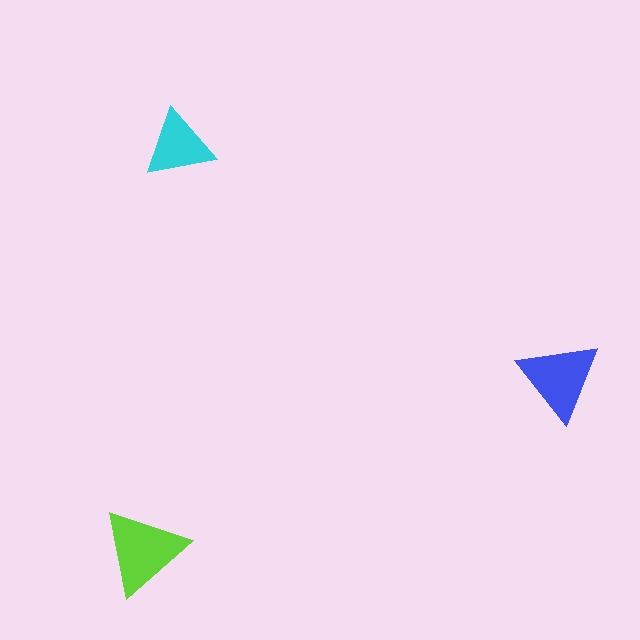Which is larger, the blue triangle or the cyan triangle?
The blue one.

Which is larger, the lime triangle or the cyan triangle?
The lime one.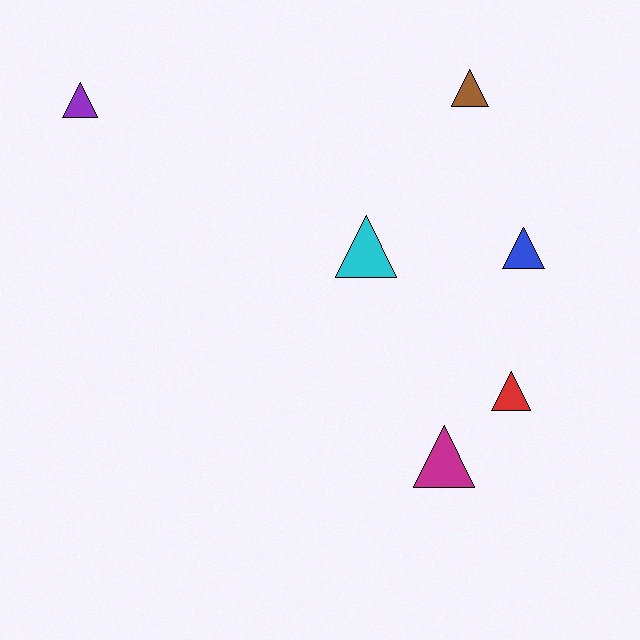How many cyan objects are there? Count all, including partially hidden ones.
There is 1 cyan object.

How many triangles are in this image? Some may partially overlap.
There are 6 triangles.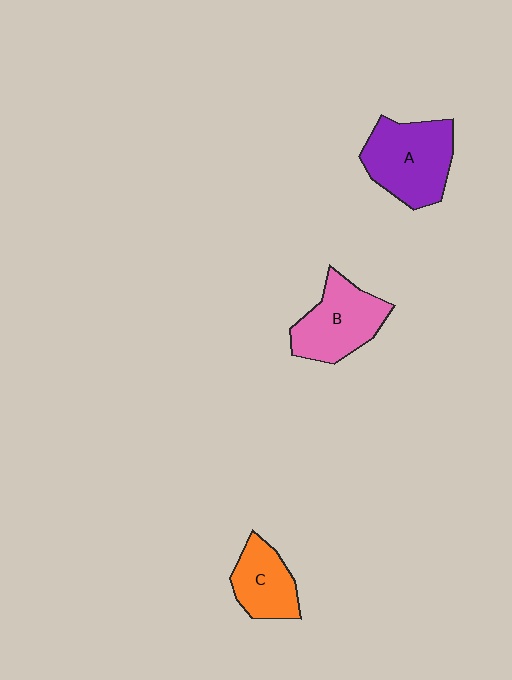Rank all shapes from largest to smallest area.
From largest to smallest: A (purple), B (pink), C (orange).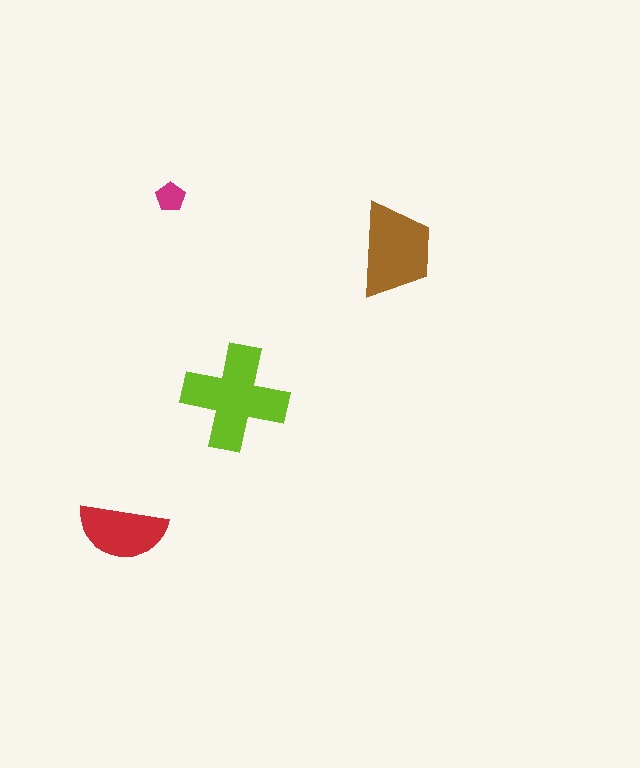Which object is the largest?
The lime cross.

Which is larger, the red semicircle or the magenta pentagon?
The red semicircle.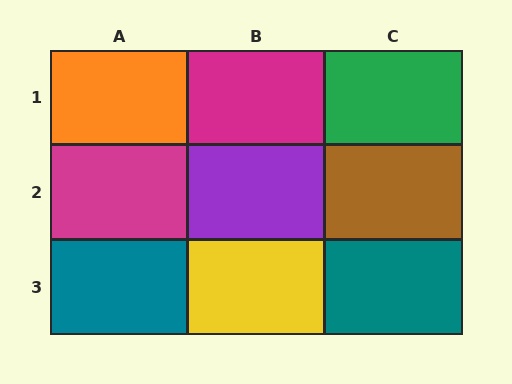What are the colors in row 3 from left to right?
Teal, yellow, teal.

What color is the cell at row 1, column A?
Orange.